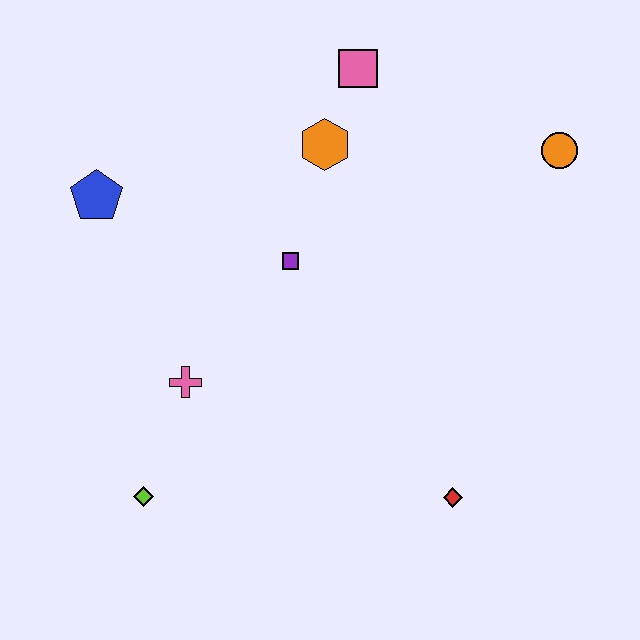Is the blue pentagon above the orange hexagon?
No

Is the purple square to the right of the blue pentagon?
Yes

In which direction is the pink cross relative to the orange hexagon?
The pink cross is below the orange hexagon.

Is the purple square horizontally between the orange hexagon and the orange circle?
No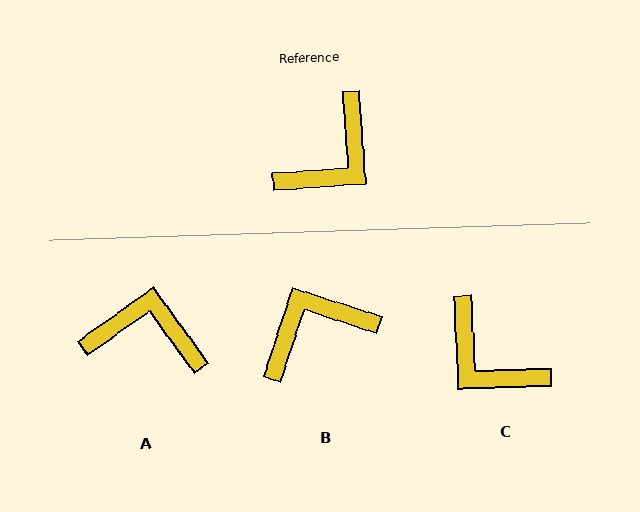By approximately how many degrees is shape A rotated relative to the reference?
Approximately 122 degrees counter-clockwise.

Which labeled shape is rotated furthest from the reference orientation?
B, about 158 degrees away.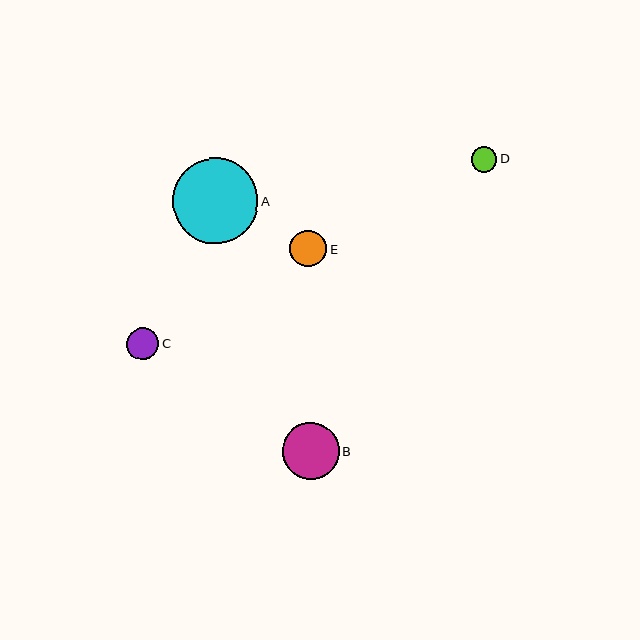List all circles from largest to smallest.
From largest to smallest: A, B, E, C, D.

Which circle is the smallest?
Circle D is the smallest with a size of approximately 25 pixels.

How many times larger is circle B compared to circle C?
Circle B is approximately 1.8 times the size of circle C.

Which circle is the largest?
Circle A is the largest with a size of approximately 86 pixels.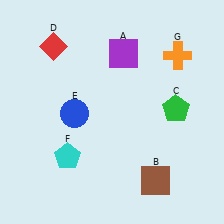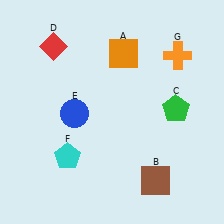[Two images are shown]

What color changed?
The square (A) changed from purple in Image 1 to orange in Image 2.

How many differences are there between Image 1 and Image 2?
There is 1 difference between the two images.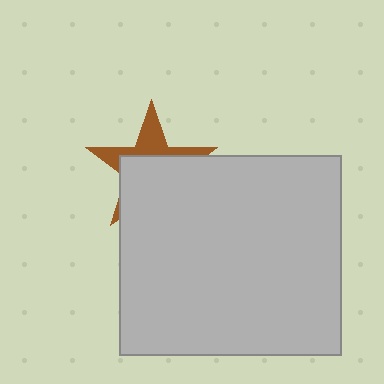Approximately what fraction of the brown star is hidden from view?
Roughly 63% of the brown star is hidden behind the light gray rectangle.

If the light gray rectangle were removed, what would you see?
You would see the complete brown star.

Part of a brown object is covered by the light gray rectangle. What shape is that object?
It is a star.